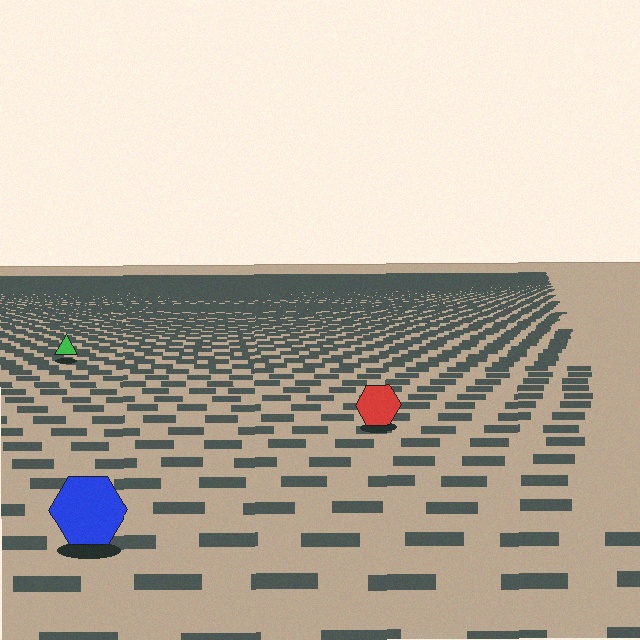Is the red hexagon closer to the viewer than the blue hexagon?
No. The blue hexagon is closer — you can tell from the texture gradient: the ground texture is coarser near it.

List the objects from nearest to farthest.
From nearest to farthest: the blue hexagon, the red hexagon, the green triangle.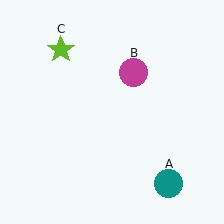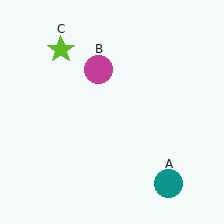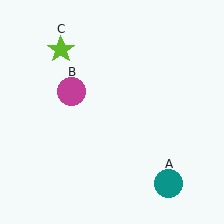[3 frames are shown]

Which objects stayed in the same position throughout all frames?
Teal circle (object A) and lime star (object C) remained stationary.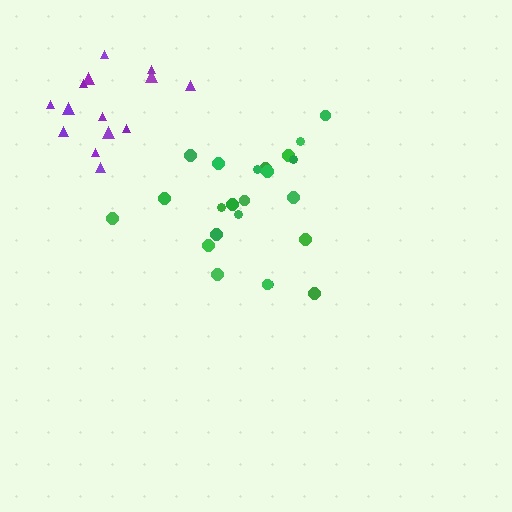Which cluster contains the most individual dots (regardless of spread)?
Green (23).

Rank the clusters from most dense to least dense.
purple, green.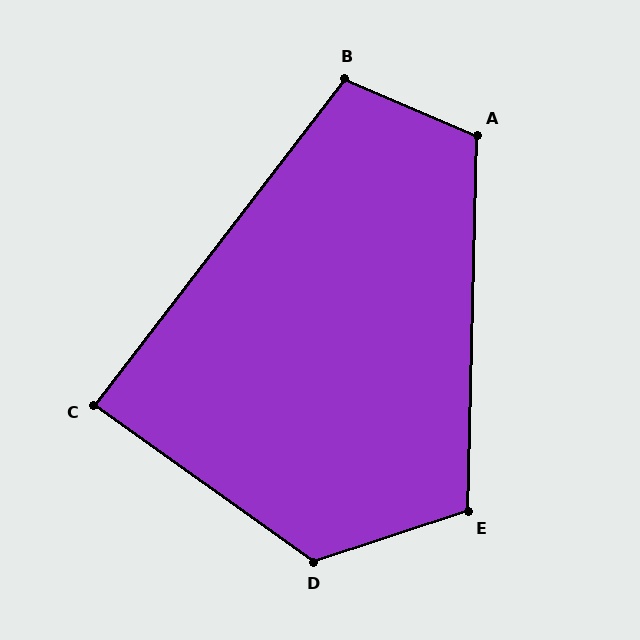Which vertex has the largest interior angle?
D, at approximately 126 degrees.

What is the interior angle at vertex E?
Approximately 110 degrees (obtuse).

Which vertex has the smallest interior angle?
C, at approximately 88 degrees.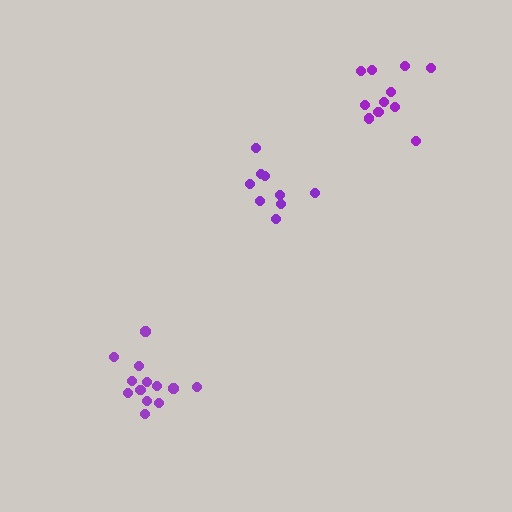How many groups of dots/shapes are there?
There are 3 groups.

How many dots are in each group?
Group 1: 9 dots, Group 2: 13 dots, Group 3: 11 dots (33 total).